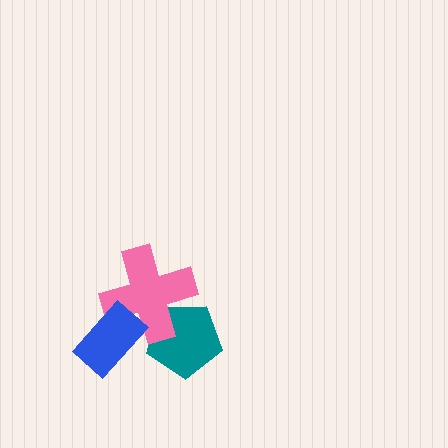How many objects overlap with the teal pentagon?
1 object overlaps with the teal pentagon.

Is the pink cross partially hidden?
Yes, it is partially covered by another shape.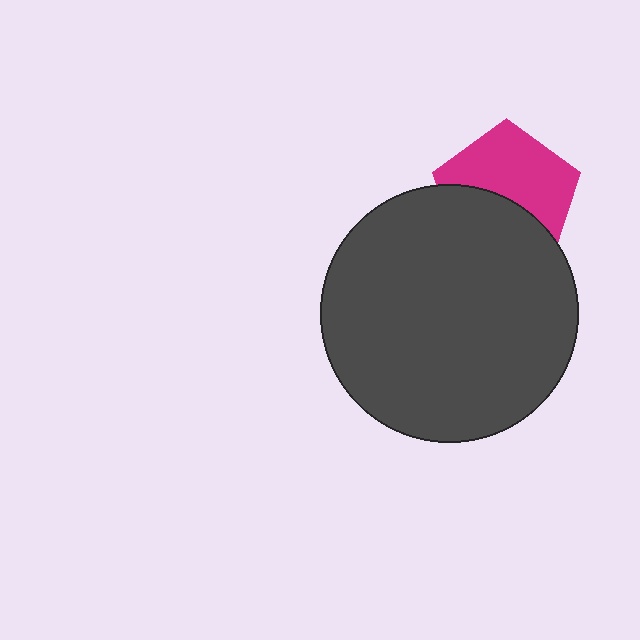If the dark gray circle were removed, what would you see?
You would see the complete magenta pentagon.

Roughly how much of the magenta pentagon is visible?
About half of it is visible (roughly 56%).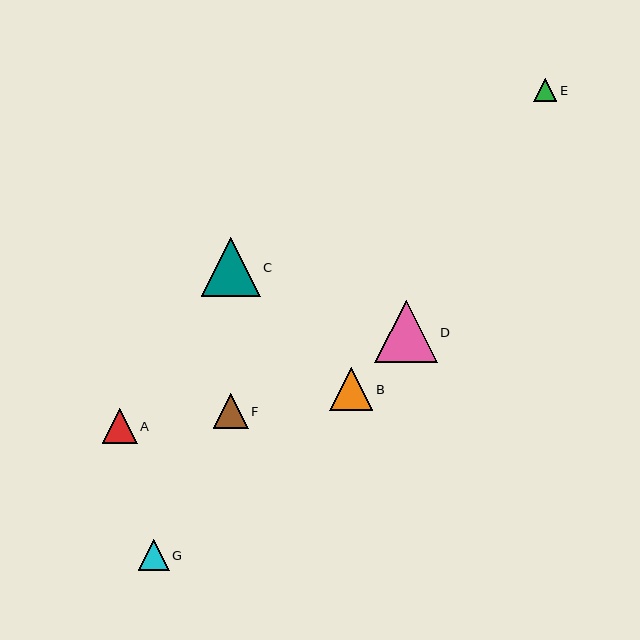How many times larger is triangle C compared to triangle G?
Triangle C is approximately 1.9 times the size of triangle G.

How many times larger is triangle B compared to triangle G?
Triangle B is approximately 1.4 times the size of triangle G.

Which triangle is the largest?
Triangle D is the largest with a size of approximately 62 pixels.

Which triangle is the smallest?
Triangle E is the smallest with a size of approximately 24 pixels.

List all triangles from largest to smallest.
From largest to smallest: D, C, B, F, A, G, E.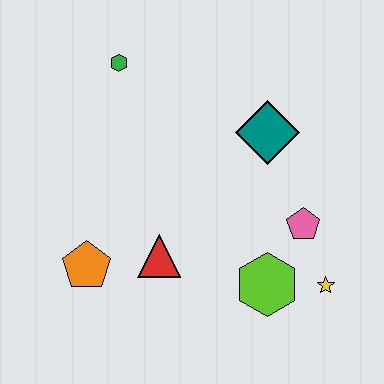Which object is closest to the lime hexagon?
The yellow star is closest to the lime hexagon.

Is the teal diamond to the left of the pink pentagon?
Yes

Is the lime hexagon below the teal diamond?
Yes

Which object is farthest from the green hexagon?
The yellow star is farthest from the green hexagon.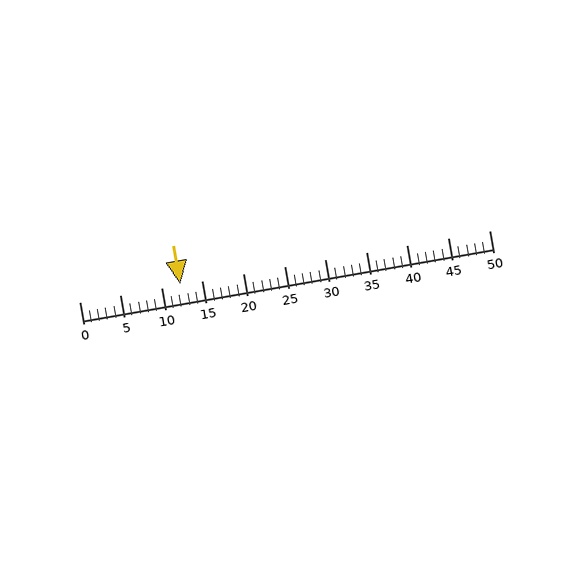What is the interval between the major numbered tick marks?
The major tick marks are spaced 5 units apart.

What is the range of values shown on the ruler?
The ruler shows values from 0 to 50.